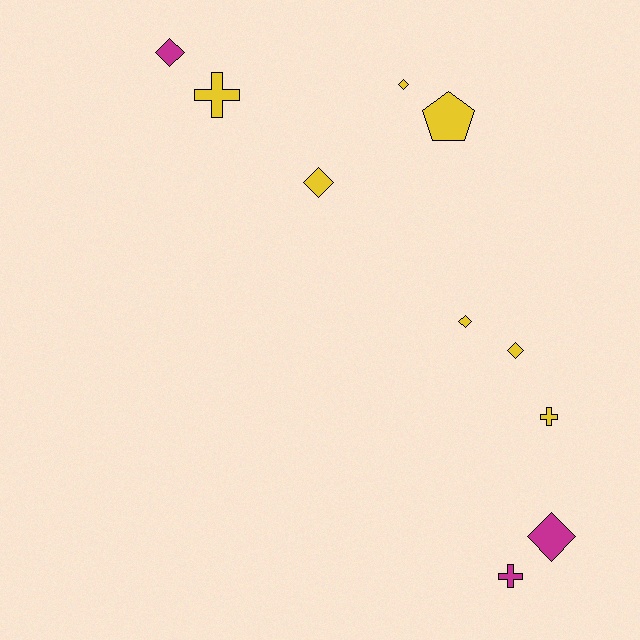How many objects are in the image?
There are 10 objects.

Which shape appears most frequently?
Diamond, with 6 objects.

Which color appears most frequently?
Yellow, with 7 objects.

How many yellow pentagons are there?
There is 1 yellow pentagon.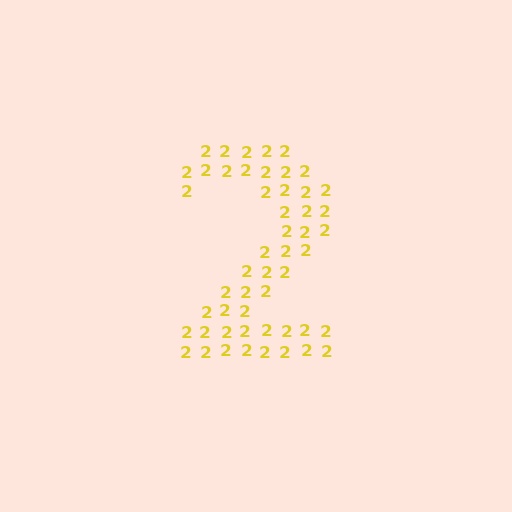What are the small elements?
The small elements are digit 2's.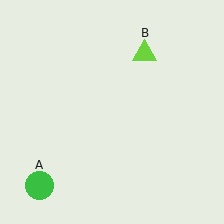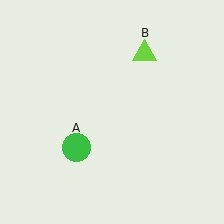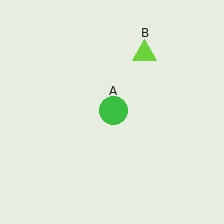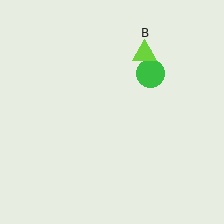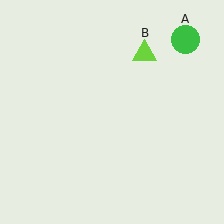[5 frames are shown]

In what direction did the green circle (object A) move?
The green circle (object A) moved up and to the right.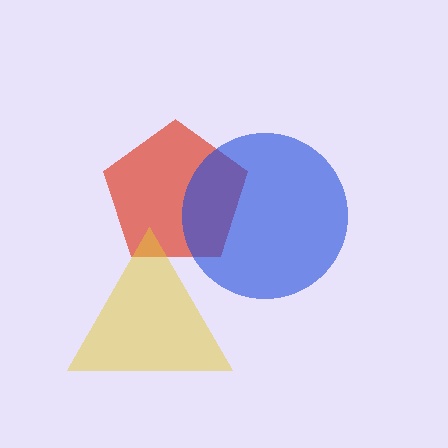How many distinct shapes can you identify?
There are 3 distinct shapes: a red pentagon, a yellow triangle, a blue circle.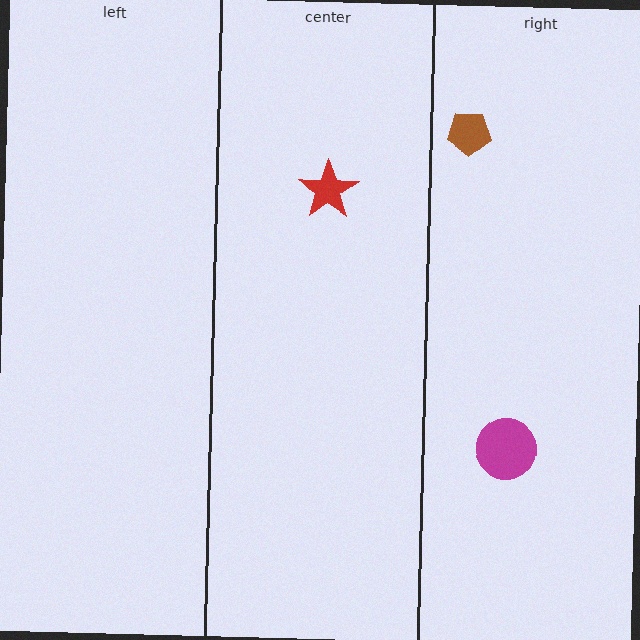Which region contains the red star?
The center region.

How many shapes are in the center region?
1.